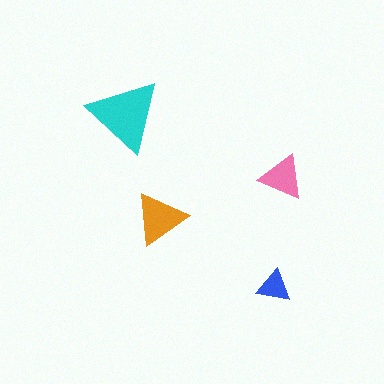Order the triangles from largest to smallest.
the cyan one, the orange one, the pink one, the blue one.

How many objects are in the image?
There are 4 objects in the image.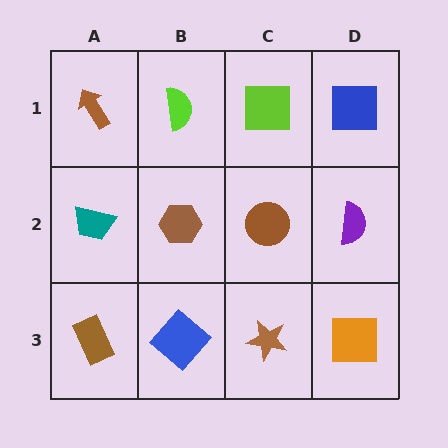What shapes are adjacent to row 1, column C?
A brown circle (row 2, column C), a lime semicircle (row 1, column B), a blue square (row 1, column D).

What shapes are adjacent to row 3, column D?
A purple semicircle (row 2, column D), a brown star (row 3, column C).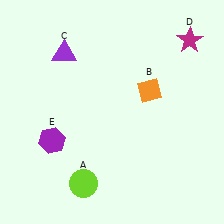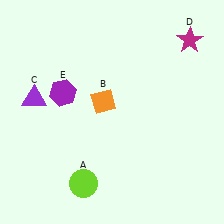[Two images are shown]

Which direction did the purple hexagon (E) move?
The purple hexagon (E) moved up.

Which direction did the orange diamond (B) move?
The orange diamond (B) moved left.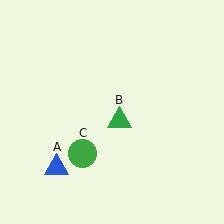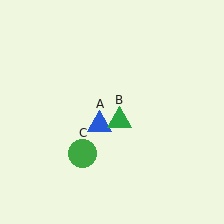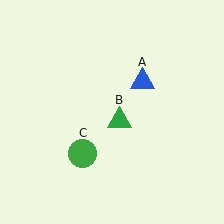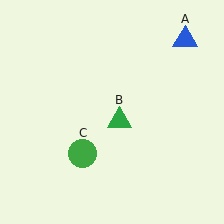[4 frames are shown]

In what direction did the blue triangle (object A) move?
The blue triangle (object A) moved up and to the right.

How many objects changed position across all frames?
1 object changed position: blue triangle (object A).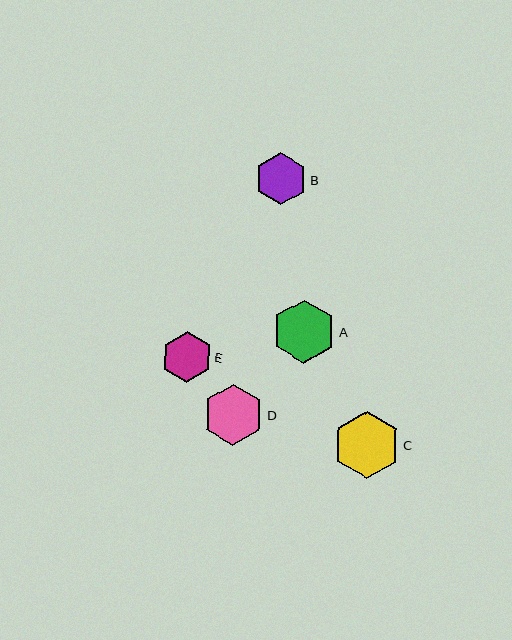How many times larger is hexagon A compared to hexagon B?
Hexagon A is approximately 1.2 times the size of hexagon B.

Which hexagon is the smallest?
Hexagon E is the smallest with a size of approximately 50 pixels.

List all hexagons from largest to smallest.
From largest to smallest: C, A, D, B, E.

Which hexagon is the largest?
Hexagon C is the largest with a size of approximately 67 pixels.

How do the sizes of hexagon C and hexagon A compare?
Hexagon C and hexagon A are approximately the same size.